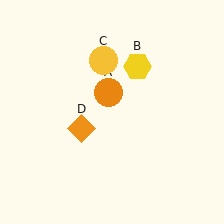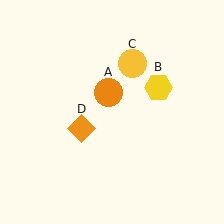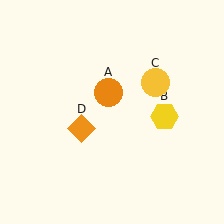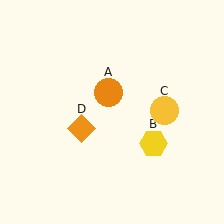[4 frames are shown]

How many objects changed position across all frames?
2 objects changed position: yellow hexagon (object B), yellow circle (object C).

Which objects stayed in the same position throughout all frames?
Orange circle (object A) and orange diamond (object D) remained stationary.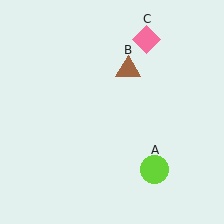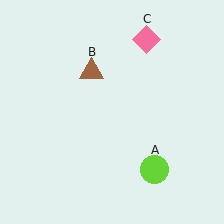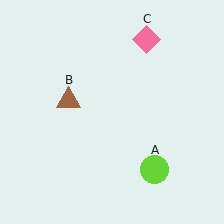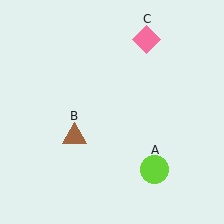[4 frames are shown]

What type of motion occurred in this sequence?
The brown triangle (object B) rotated counterclockwise around the center of the scene.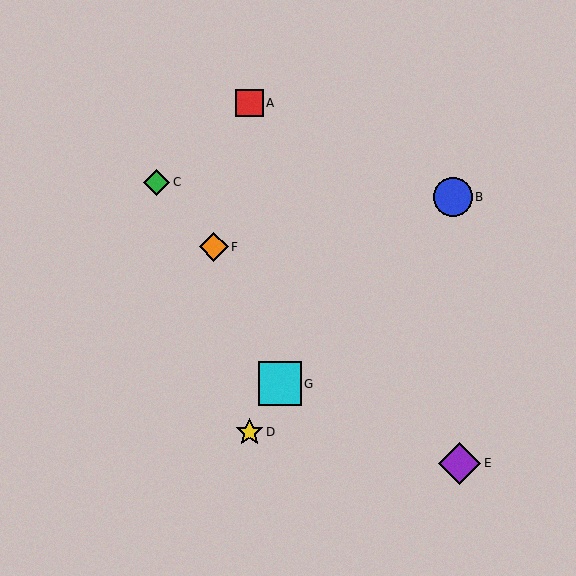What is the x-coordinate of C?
Object C is at x≈157.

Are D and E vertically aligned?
No, D is at x≈250 and E is at x≈460.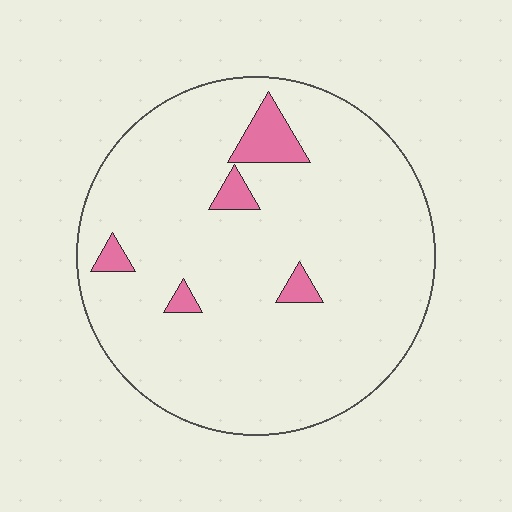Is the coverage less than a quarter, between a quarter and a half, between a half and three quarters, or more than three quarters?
Less than a quarter.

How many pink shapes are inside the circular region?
5.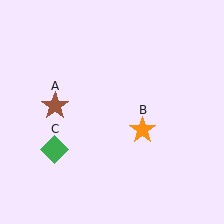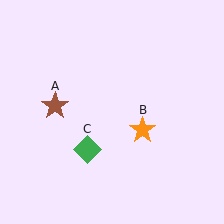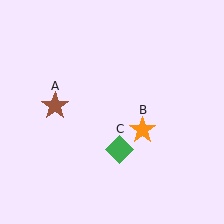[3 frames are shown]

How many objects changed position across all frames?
1 object changed position: green diamond (object C).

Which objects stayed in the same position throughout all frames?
Brown star (object A) and orange star (object B) remained stationary.